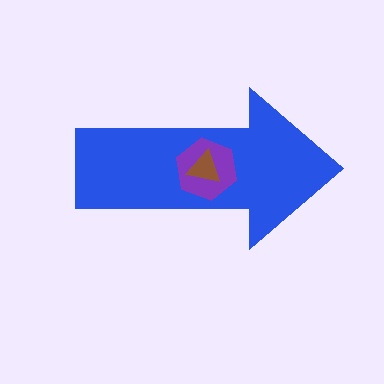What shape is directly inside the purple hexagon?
The brown triangle.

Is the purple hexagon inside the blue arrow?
Yes.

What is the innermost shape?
The brown triangle.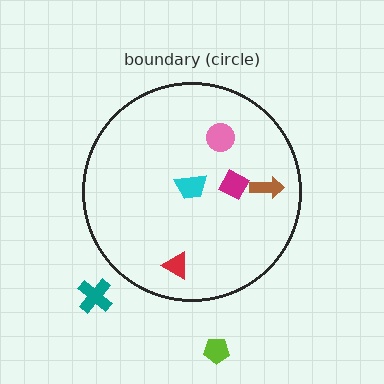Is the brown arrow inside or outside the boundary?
Inside.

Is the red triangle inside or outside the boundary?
Inside.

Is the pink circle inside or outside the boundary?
Inside.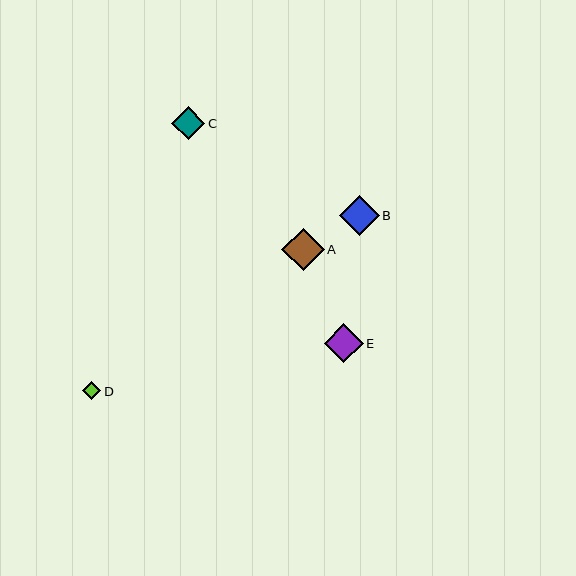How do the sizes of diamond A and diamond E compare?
Diamond A and diamond E are approximately the same size.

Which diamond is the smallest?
Diamond D is the smallest with a size of approximately 18 pixels.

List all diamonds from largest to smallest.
From largest to smallest: A, B, E, C, D.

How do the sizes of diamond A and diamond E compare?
Diamond A and diamond E are approximately the same size.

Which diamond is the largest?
Diamond A is the largest with a size of approximately 42 pixels.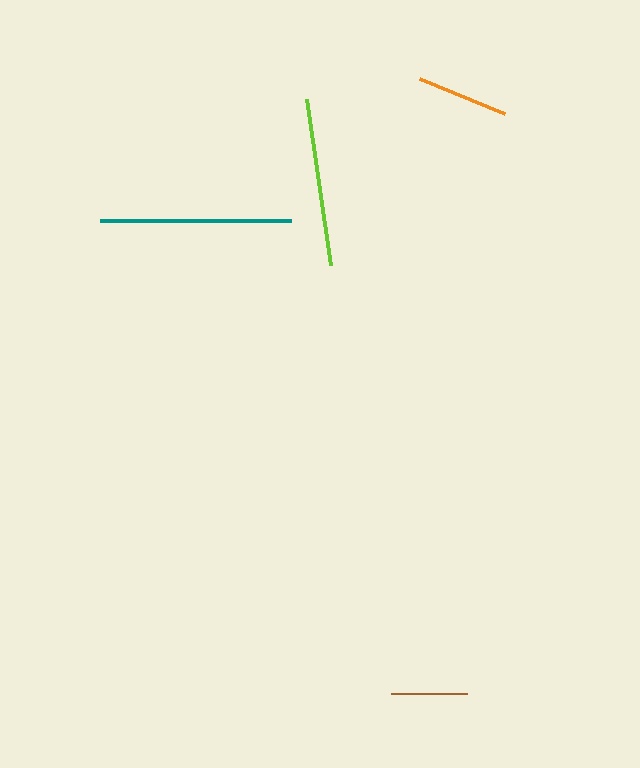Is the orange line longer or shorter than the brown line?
The orange line is longer than the brown line.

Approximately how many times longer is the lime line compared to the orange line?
The lime line is approximately 1.8 times the length of the orange line.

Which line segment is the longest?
The teal line is the longest at approximately 191 pixels.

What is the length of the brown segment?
The brown segment is approximately 76 pixels long.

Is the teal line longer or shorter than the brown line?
The teal line is longer than the brown line.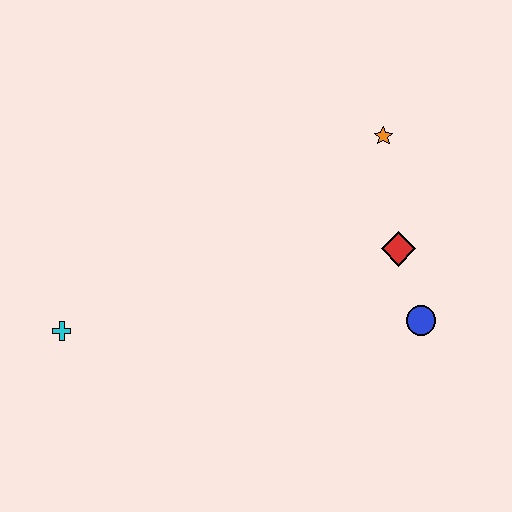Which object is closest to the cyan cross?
The red diamond is closest to the cyan cross.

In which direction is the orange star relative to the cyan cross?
The orange star is to the right of the cyan cross.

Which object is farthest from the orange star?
The cyan cross is farthest from the orange star.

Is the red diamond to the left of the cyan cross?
No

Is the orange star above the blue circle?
Yes